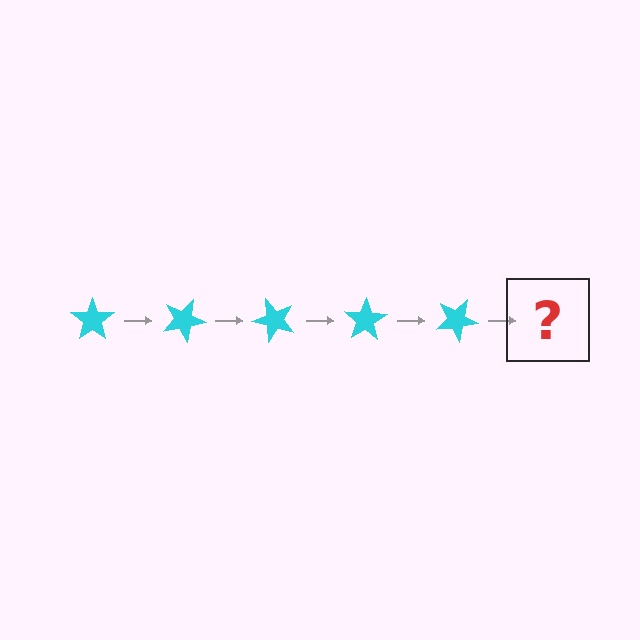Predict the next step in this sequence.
The next step is a cyan star rotated 125 degrees.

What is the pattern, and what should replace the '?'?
The pattern is that the star rotates 25 degrees each step. The '?' should be a cyan star rotated 125 degrees.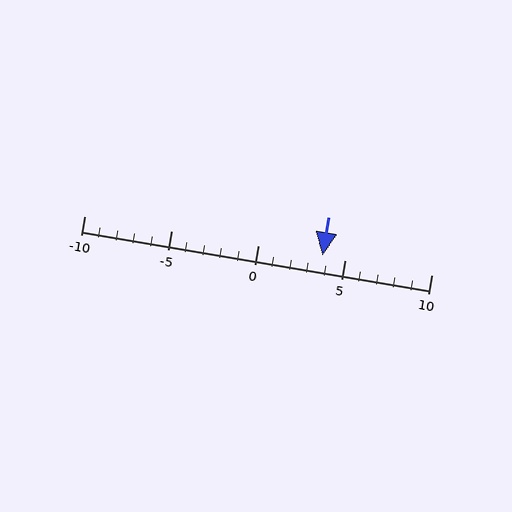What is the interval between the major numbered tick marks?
The major tick marks are spaced 5 units apart.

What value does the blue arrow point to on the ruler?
The blue arrow points to approximately 4.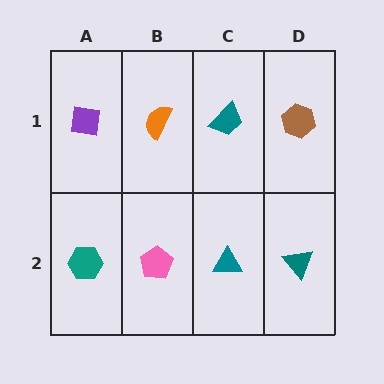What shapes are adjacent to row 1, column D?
A teal triangle (row 2, column D), a teal trapezoid (row 1, column C).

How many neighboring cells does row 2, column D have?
2.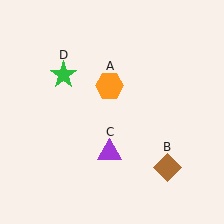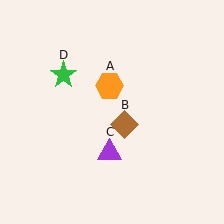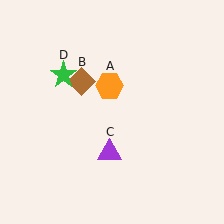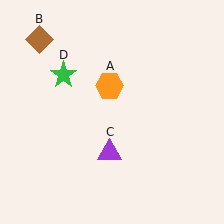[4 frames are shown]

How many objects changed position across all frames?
1 object changed position: brown diamond (object B).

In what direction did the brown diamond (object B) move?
The brown diamond (object B) moved up and to the left.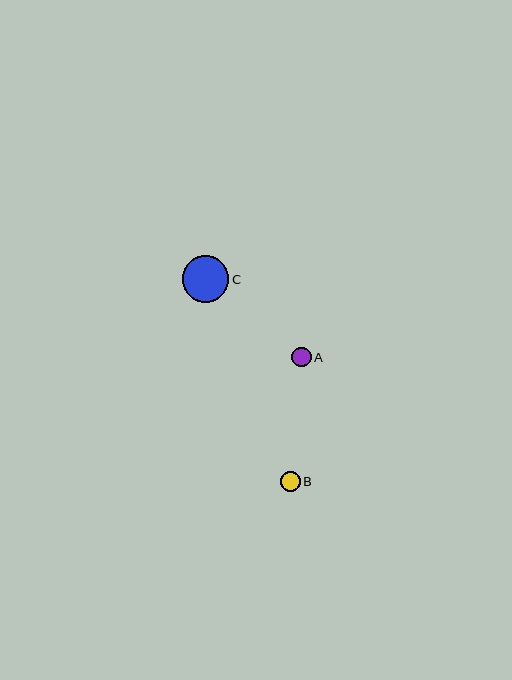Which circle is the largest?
Circle C is the largest with a size of approximately 47 pixels.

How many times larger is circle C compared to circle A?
Circle C is approximately 2.4 times the size of circle A.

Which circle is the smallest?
Circle A is the smallest with a size of approximately 19 pixels.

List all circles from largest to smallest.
From largest to smallest: C, B, A.